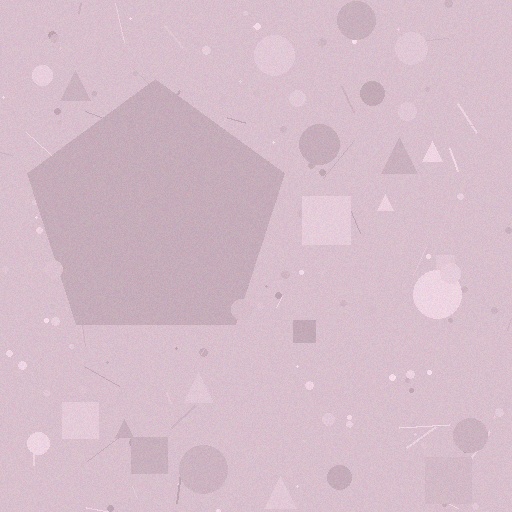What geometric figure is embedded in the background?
A pentagon is embedded in the background.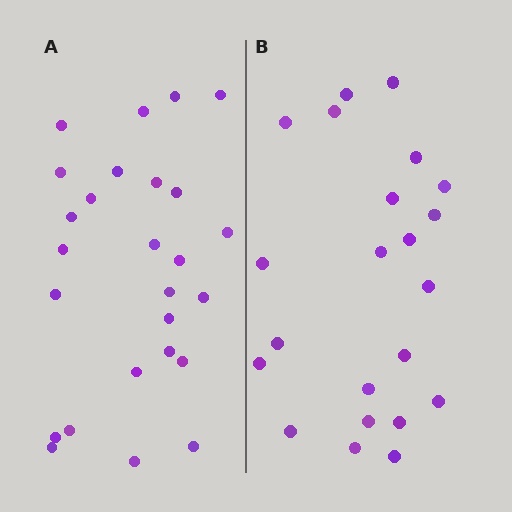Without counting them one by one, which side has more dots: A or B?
Region A (the left region) has more dots.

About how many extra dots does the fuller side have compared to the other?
Region A has about 4 more dots than region B.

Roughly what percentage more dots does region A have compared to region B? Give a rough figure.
About 20% more.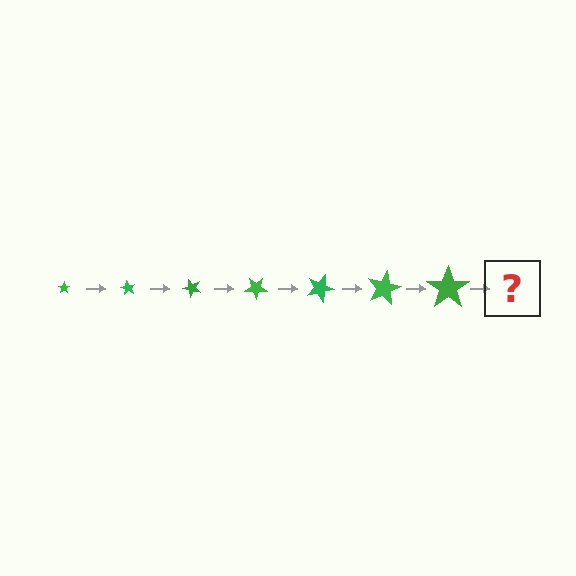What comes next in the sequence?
The next element should be a star, larger than the previous one and rotated 420 degrees from the start.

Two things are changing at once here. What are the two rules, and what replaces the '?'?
The two rules are that the star grows larger each step and it rotates 60 degrees each step. The '?' should be a star, larger than the previous one and rotated 420 degrees from the start.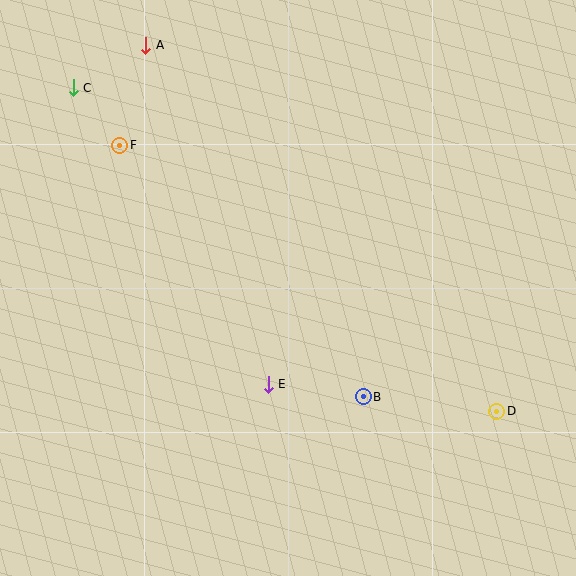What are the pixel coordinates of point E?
Point E is at (268, 384).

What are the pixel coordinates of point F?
Point F is at (120, 145).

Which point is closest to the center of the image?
Point E at (268, 384) is closest to the center.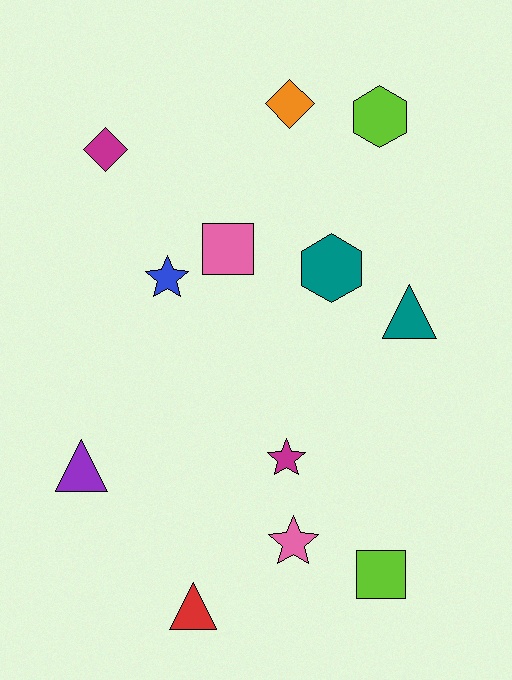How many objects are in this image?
There are 12 objects.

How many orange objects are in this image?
There is 1 orange object.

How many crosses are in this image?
There are no crosses.